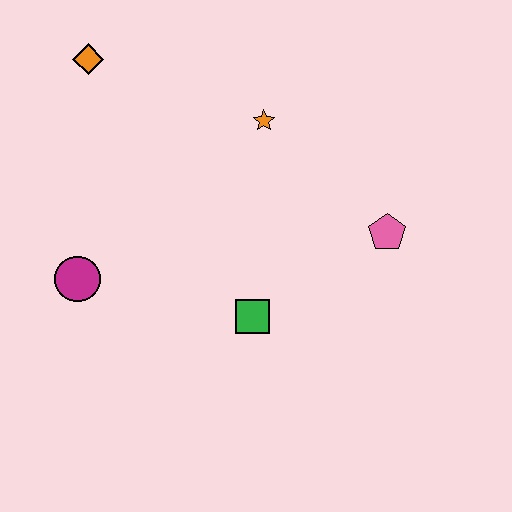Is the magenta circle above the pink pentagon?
No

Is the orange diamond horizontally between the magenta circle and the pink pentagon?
Yes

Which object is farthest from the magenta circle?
The pink pentagon is farthest from the magenta circle.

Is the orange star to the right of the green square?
Yes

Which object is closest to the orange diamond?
The orange star is closest to the orange diamond.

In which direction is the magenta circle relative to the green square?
The magenta circle is to the left of the green square.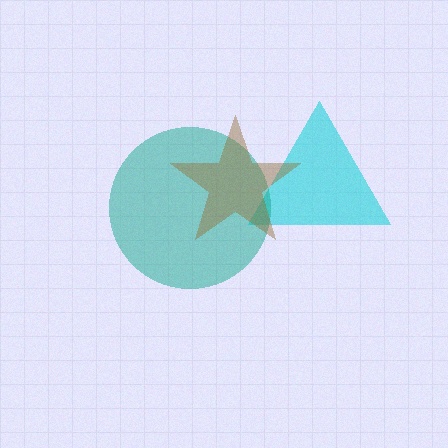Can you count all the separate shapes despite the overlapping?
Yes, there are 3 separate shapes.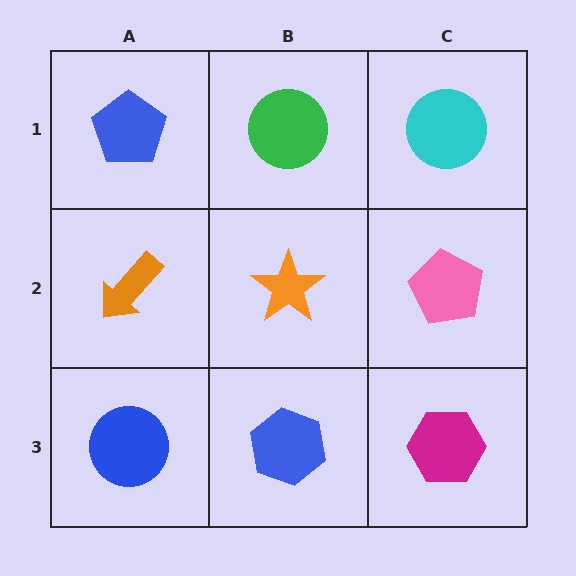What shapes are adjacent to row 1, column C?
A pink pentagon (row 2, column C), a green circle (row 1, column B).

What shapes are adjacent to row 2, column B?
A green circle (row 1, column B), a blue hexagon (row 3, column B), an orange arrow (row 2, column A), a pink pentagon (row 2, column C).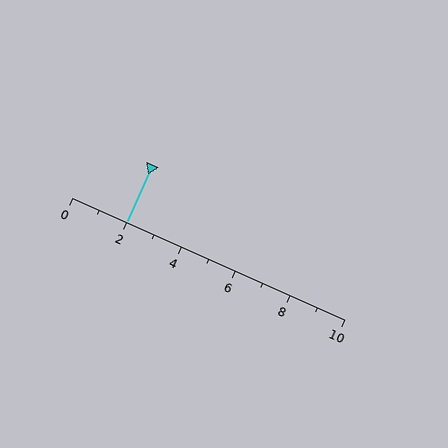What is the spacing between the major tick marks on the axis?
The major ticks are spaced 2 apart.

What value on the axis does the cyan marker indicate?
The marker indicates approximately 2.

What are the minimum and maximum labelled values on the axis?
The axis runs from 0 to 10.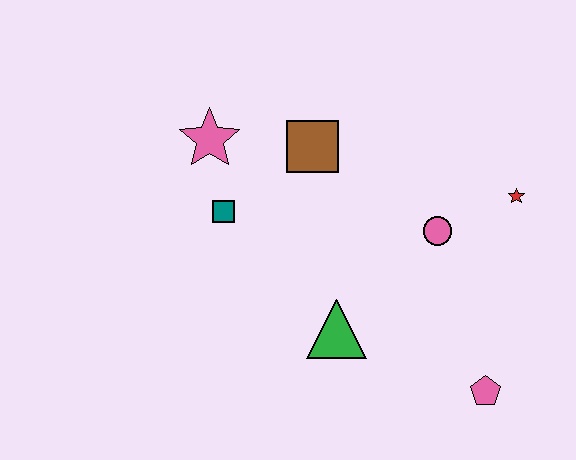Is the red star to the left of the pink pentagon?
No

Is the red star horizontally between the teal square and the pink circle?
No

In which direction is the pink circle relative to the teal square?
The pink circle is to the right of the teal square.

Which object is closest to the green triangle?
The pink circle is closest to the green triangle.